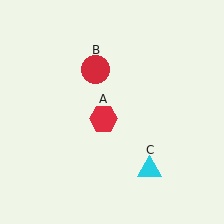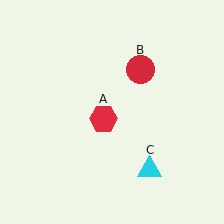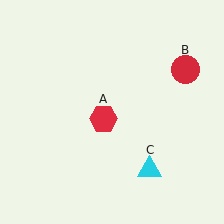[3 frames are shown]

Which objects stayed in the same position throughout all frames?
Red hexagon (object A) and cyan triangle (object C) remained stationary.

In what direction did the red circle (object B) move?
The red circle (object B) moved right.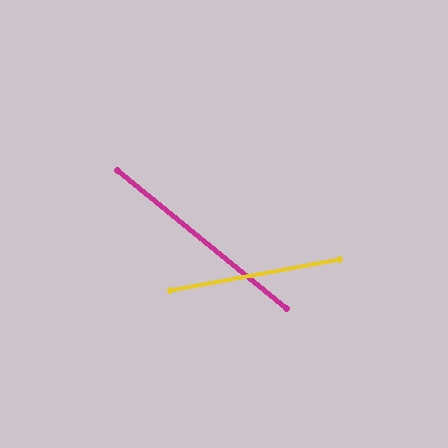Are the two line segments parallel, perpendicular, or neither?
Neither parallel nor perpendicular — they differ by about 50°.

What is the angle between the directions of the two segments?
Approximately 50 degrees.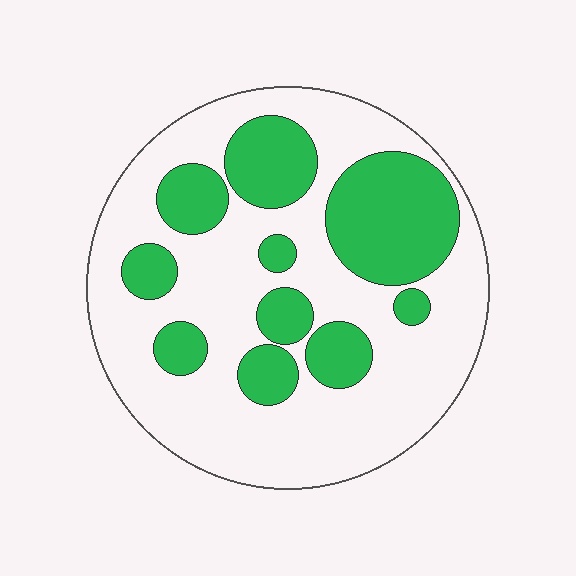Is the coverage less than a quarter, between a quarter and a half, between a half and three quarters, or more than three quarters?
Between a quarter and a half.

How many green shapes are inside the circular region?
10.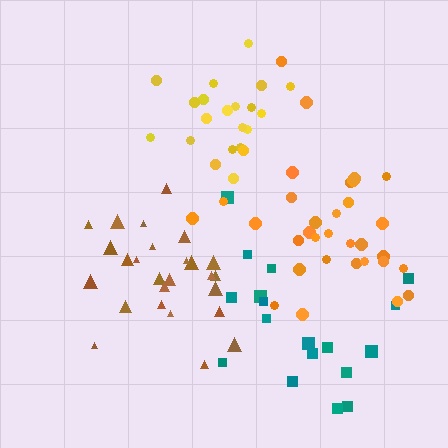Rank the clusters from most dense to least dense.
yellow, brown, orange, teal.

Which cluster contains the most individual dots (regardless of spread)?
Orange (32).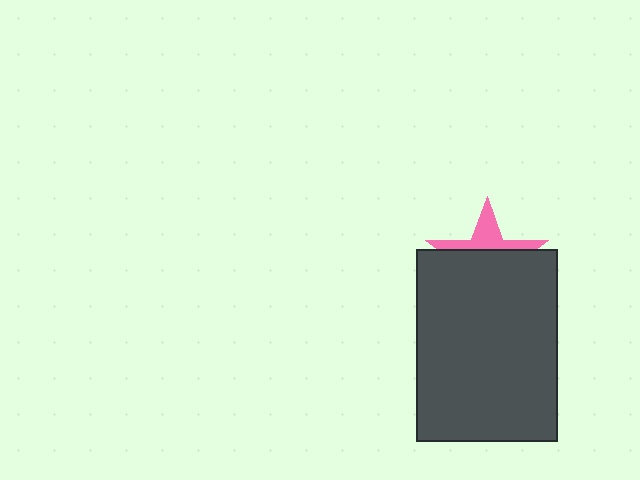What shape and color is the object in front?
The object in front is a dark gray rectangle.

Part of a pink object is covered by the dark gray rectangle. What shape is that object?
It is a star.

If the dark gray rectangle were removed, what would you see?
You would see the complete pink star.